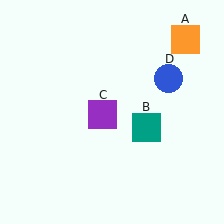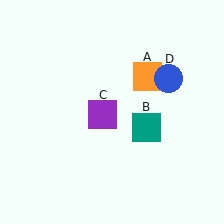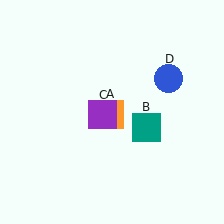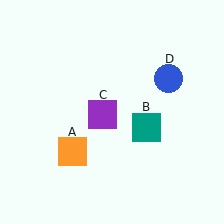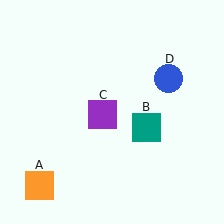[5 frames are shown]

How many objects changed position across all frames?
1 object changed position: orange square (object A).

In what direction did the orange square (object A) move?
The orange square (object A) moved down and to the left.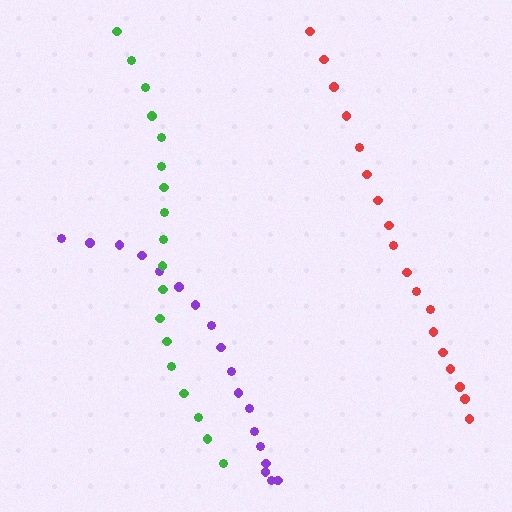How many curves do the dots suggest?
There are 3 distinct paths.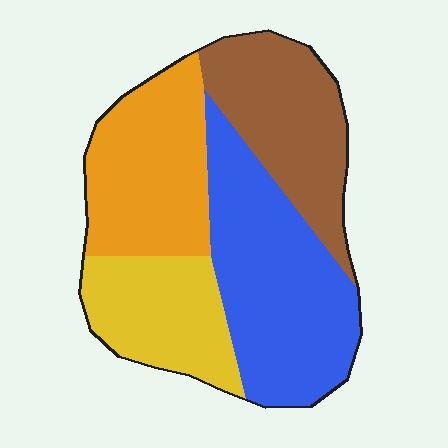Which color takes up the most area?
Blue, at roughly 35%.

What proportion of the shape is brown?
Brown takes up about one quarter (1/4) of the shape.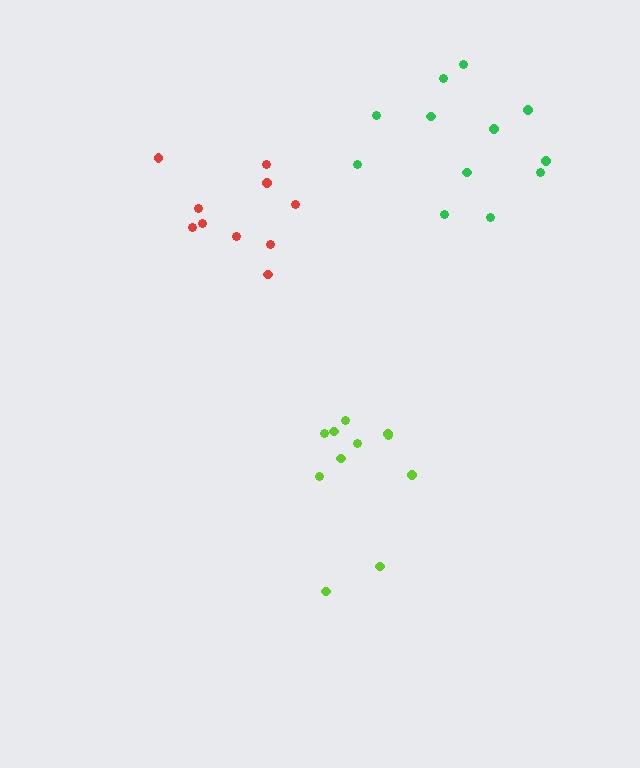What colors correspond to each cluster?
The clusters are colored: red, green, lime.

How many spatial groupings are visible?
There are 3 spatial groupings.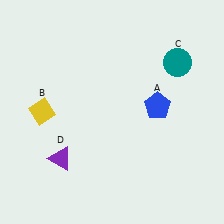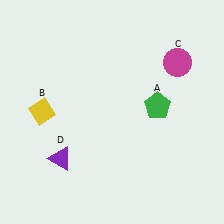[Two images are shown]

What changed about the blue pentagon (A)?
In Image 1, A is blue. In Image 2, it changed to green.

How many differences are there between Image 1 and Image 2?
There are 2 differences between the two images.